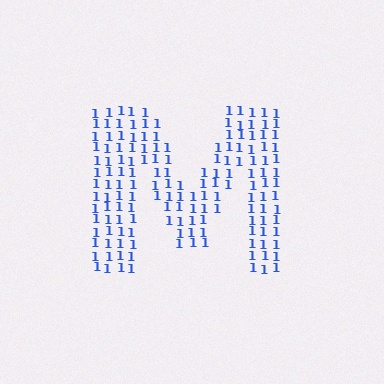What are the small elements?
The small elements are digit 1's.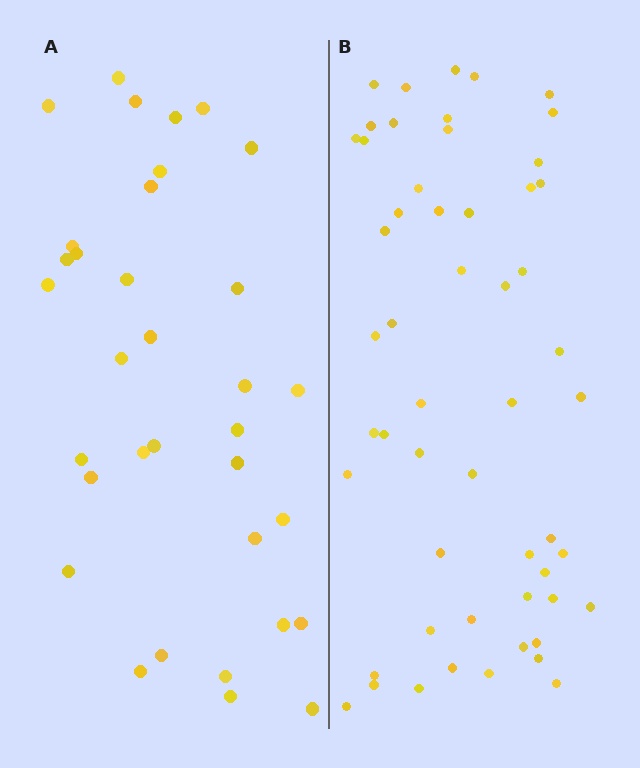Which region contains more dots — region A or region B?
Region B (the right region) has more dots.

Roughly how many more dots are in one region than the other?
Region B has approximately 20 more dots than region A.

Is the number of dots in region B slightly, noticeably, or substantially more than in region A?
Region B has substantially more. The ratio is roughly 1.6 to 1.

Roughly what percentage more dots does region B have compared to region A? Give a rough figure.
About 60% more.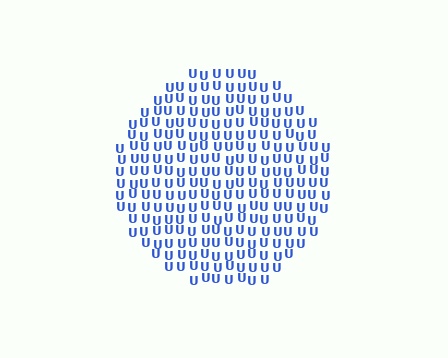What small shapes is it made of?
It is made of small letter U's.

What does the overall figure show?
The overall figure shows a circle.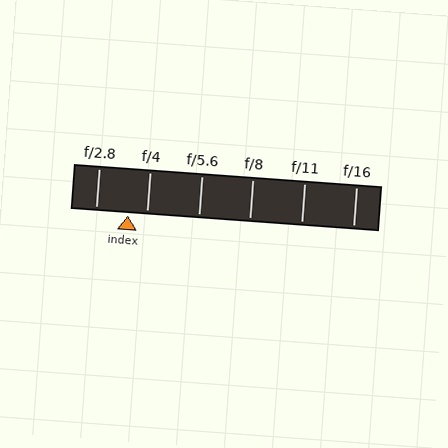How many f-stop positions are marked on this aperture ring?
There are 6 f-stop positions marked.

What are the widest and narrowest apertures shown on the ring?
The widest aperture shown is f/2.8 and the narrowest is f/16.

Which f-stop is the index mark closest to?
The index mark is closest to f/4.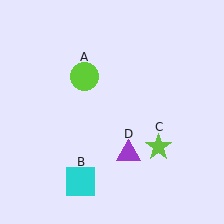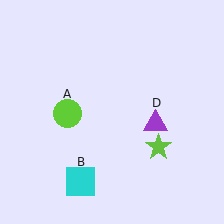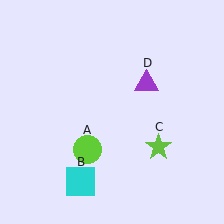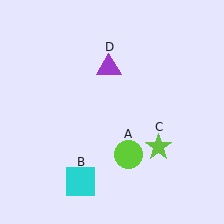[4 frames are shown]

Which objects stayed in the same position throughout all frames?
Cyan square (object B) and lime star (object C) remained stationary.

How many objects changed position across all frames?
2 objects changed position: lime circle (object A), purple triangle (object D).